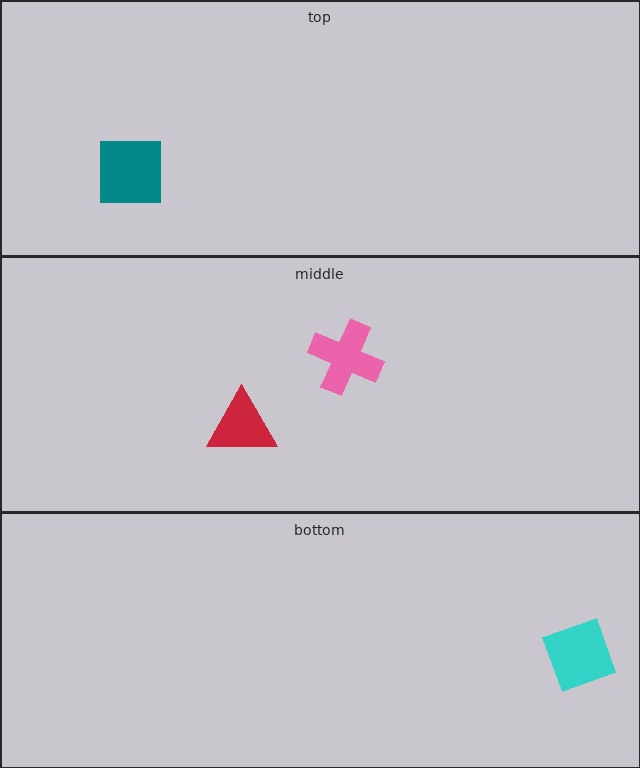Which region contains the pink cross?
The middle region.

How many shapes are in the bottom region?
1.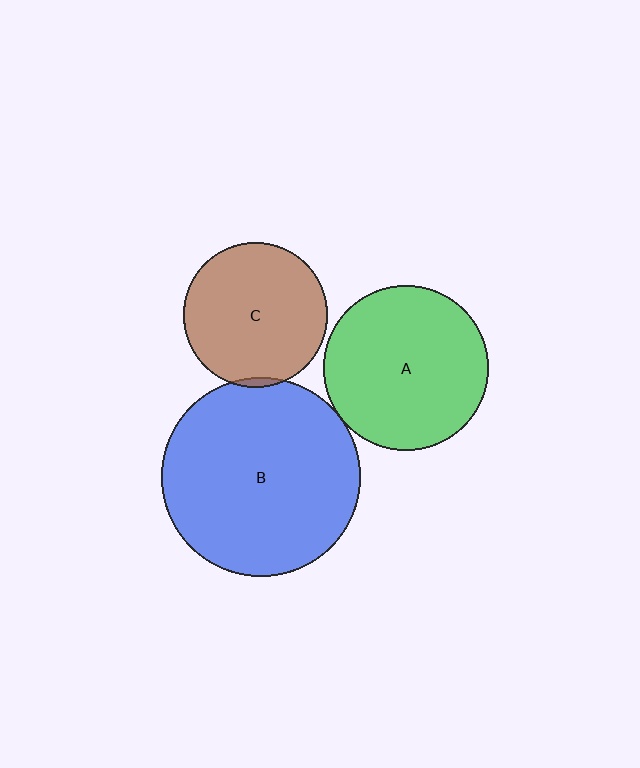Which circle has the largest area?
Circle B (blue).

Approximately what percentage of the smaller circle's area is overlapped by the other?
Approximately 5%.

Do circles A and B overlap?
Yes.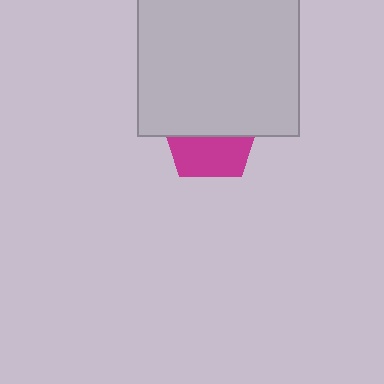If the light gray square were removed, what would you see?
You would see the complete magenta pentagon.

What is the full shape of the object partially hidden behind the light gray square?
The partially hidden object is a magenta pentagon.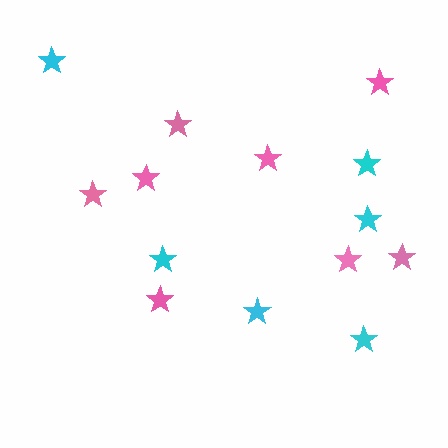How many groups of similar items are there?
There are 2 groups: one group of cyan stars (6) and one group of pink stars (8).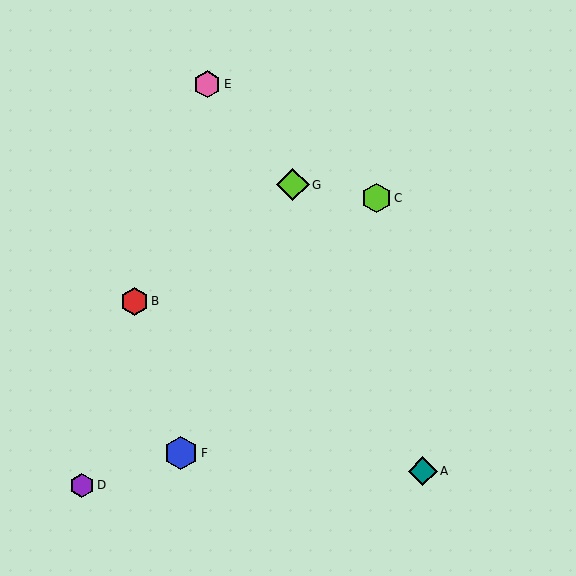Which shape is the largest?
The blue hexagon (labeled F) is the largest.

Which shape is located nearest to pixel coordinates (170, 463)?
The blue hexagon (labeled F) at (181, 453) is nearest to that location.